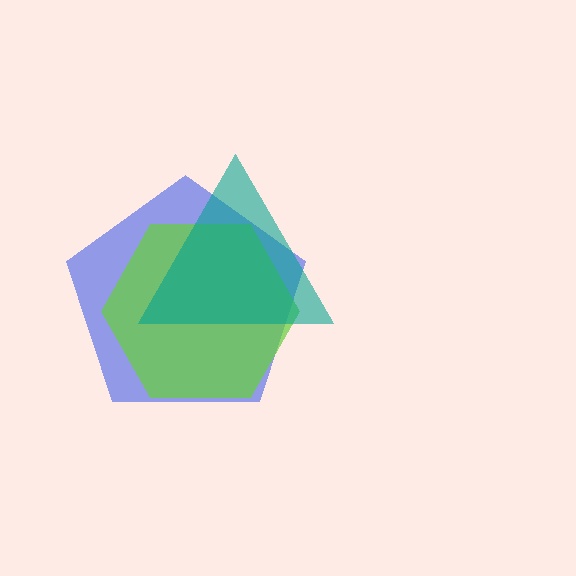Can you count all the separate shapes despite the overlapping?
Yes, there are 3 separate shapes.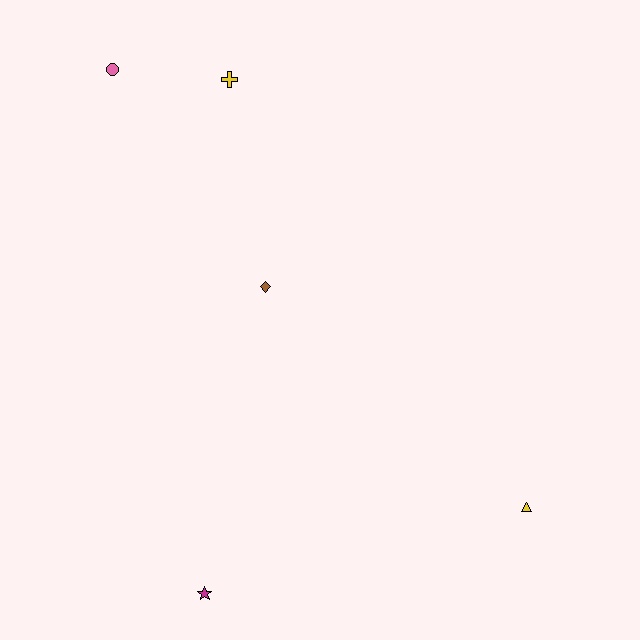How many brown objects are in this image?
There is 1 brown object.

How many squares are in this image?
There are no squares.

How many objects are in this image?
There are 5 objects.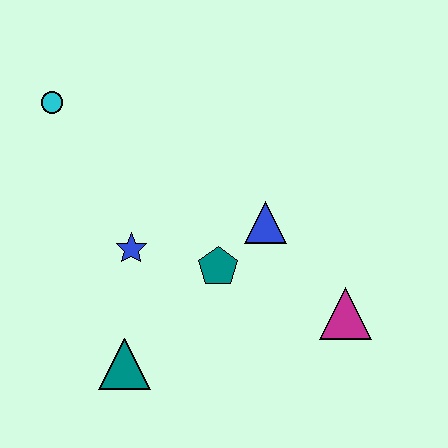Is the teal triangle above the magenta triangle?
No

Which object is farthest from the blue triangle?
The cyan circle is farthest from the blue triangle.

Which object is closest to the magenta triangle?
The blue triangle is closest to the magenta triangle.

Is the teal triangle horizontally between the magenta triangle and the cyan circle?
Yes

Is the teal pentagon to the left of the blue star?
No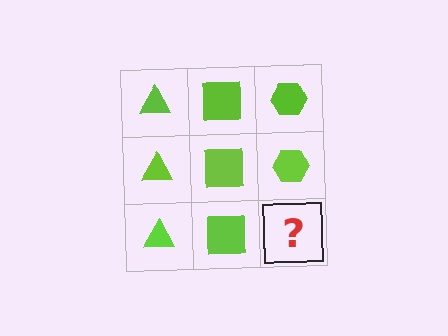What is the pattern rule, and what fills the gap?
The rule is that each column has a consistent shape. The gap should be filled with a lime hexagon.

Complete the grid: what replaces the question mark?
The question mark should be replaced with a lime hexagon.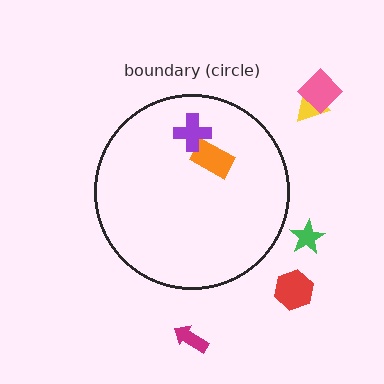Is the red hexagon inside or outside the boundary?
Outside.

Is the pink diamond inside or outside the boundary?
Outside.